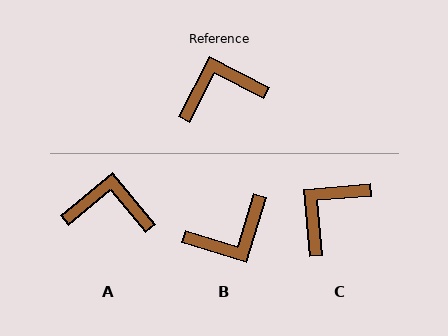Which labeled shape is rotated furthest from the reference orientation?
B, about 170 degrees away.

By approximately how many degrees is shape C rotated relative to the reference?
Approximately 32 degrees counter-clockwise.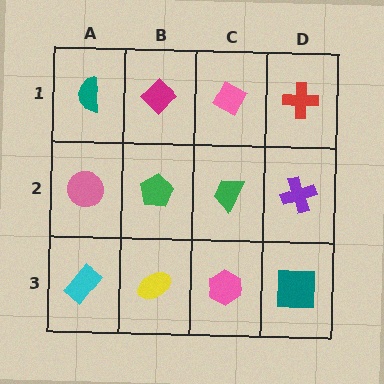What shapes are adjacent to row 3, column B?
A green pentagon (row 2, column B), a cyan rectangle (row 3, column A), a pink hexagon (row 3, column C).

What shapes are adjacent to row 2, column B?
A magenta diamond (row 1, column B), a yellow ellipse (row 3, column B), a pink circle (row 2, column A), a green trapezoid (row 2, column C).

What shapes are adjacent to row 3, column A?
A pink circle (row 2, column A), a yellow ellipse (row 3, column B).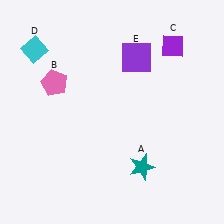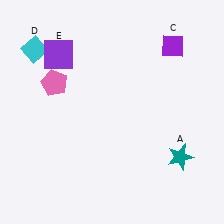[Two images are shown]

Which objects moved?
The objects that moved are: the teal star (A), the purple square (E).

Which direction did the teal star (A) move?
The teal star (A) moved right.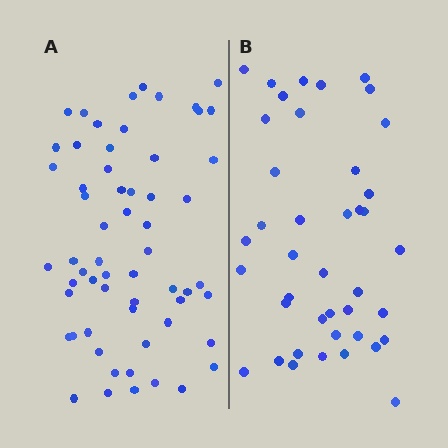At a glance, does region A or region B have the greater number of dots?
Region A (the left region) has more dots.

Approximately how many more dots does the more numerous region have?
Region A has approximately 20 more dots than region B.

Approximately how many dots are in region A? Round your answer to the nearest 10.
About 60 dots.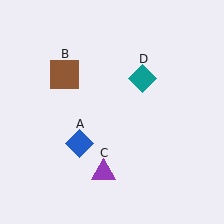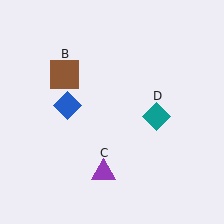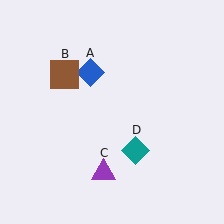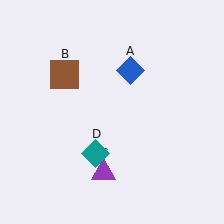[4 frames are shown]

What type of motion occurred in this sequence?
The blue diamond (object A), teal diamond (object D) rotated clockwise around the center of the scene.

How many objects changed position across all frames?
2 objects changed position: blue diamond (object A), teal diamond (object D).